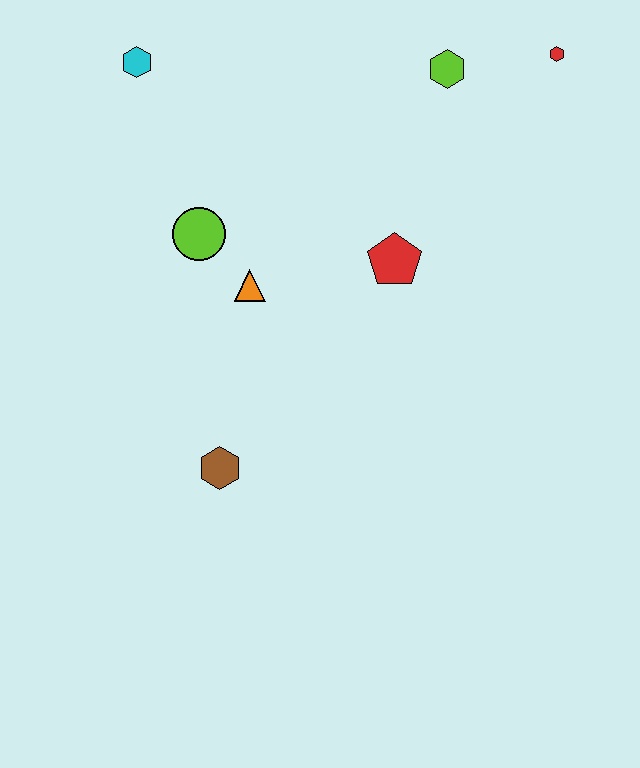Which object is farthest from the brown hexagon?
The red hexagon is farthest from the brown hexagon.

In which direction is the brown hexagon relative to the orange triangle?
The brown hexagon is below the orange triangle.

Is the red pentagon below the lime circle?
Yes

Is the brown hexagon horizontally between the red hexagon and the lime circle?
Yes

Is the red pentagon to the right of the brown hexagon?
Yes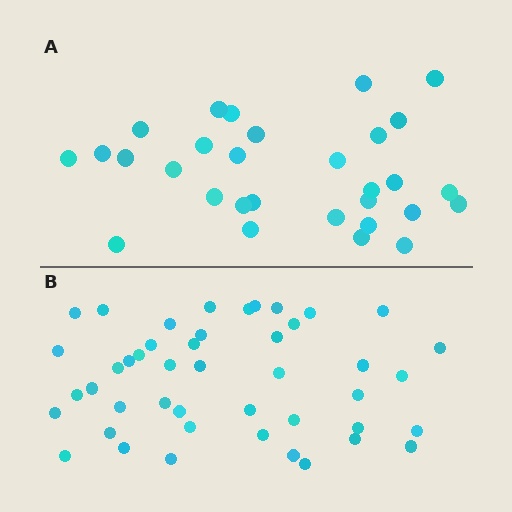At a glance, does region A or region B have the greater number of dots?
Region B (the bottom region) has more dots.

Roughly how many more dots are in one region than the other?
Region B has approximately 15 more dots than region A.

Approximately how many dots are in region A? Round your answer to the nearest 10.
About 30 dots.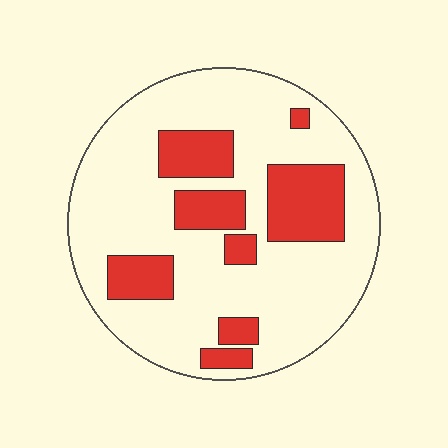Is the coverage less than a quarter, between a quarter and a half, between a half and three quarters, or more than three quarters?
Less than a quarter.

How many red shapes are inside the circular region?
8.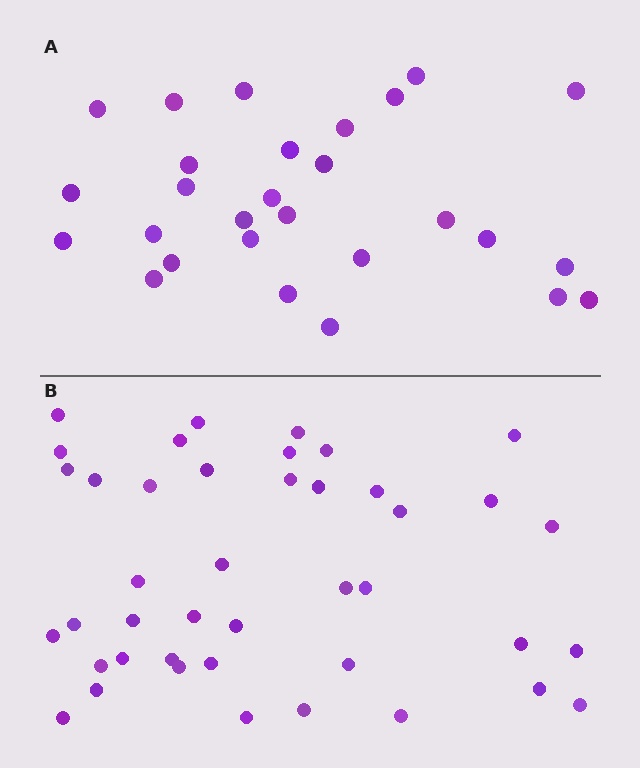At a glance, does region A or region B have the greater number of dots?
Region B (the bottom region) has more dots.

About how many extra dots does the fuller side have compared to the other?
Region B has approximately 15 more dots than region A.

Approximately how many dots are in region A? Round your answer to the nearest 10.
About 30 dots. (The exact count is 28, which rounds to 30.)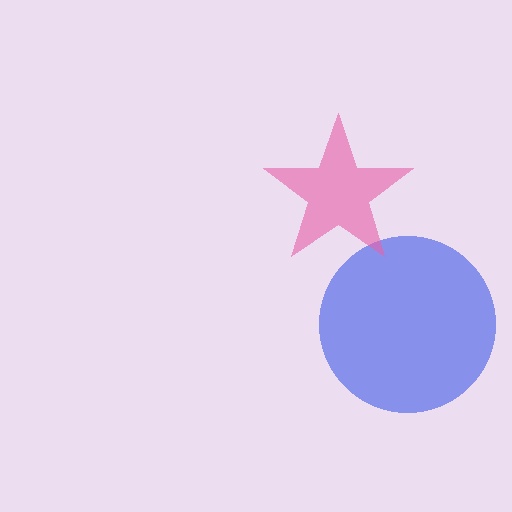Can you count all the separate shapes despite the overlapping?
Yes, there are 2 separate shapes.